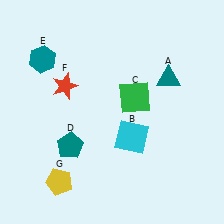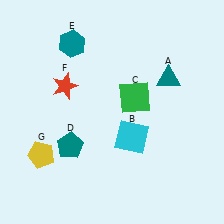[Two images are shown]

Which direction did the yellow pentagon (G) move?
The yellow pentagon (G) moved up.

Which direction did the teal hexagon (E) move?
The teal hexagon (E) moved right.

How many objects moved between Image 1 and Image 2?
2 objects moved between the two images.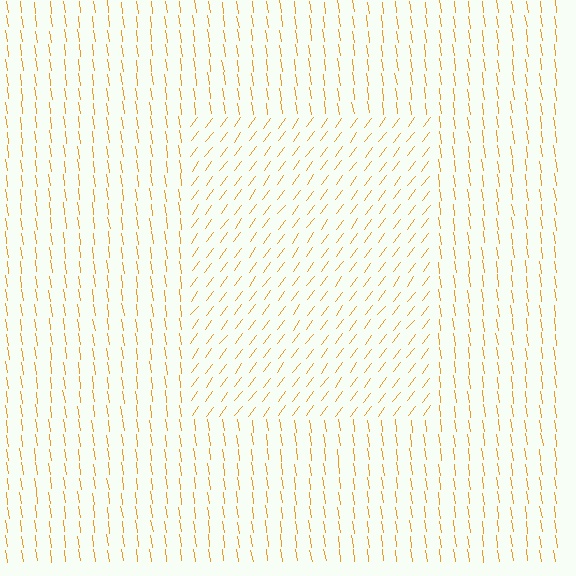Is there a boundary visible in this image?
Yes, there is a texture boundary formed by a change in line orientation.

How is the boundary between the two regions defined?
The boundary is defined purely by a change in line orientation (approximately 45 degrees difference). All lines are the same color and thickness.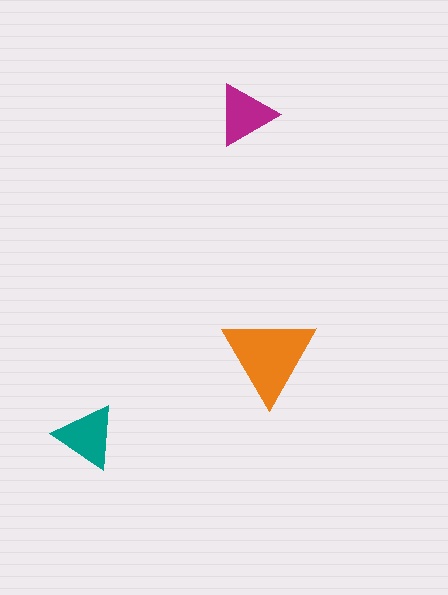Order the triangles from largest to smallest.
the orange one, the teal one, the magenta one.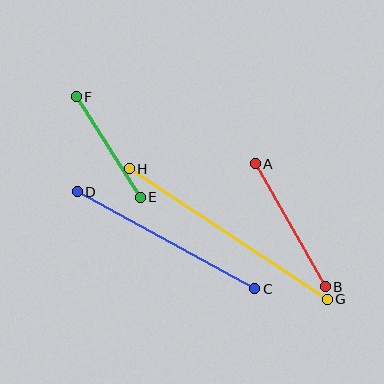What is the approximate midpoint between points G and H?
The midpoint is at approximately (228, 234) pixels.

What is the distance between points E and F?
The distance is approximately 119 pixels.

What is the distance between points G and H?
The distance is approximately 237 pixels.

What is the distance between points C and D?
The distance is approximately 202 pixels.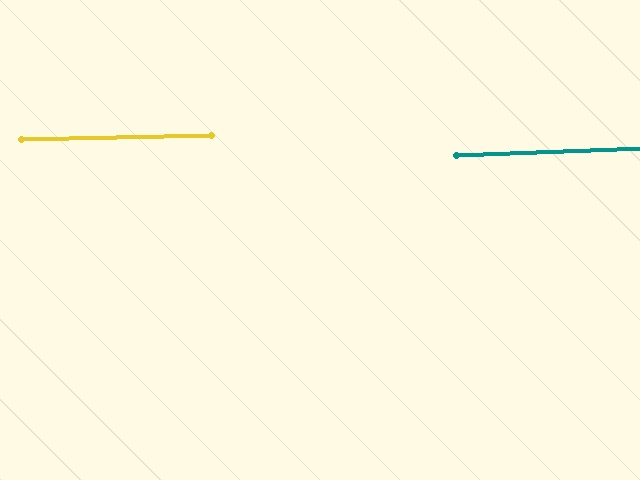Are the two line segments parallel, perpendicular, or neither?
Parallel — their directions differ by only 0.9°.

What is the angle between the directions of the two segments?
Approximately 1 degree.